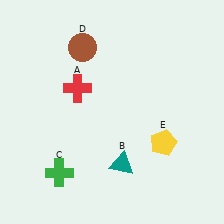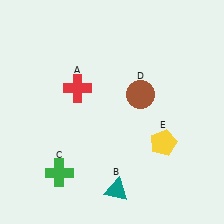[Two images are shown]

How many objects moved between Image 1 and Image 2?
2 objects moved between the two images.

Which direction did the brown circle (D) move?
The brown circle (D) moved right.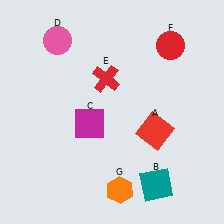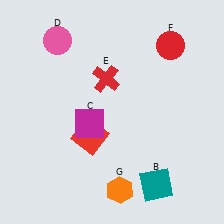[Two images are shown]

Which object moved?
The red square (A) moved left.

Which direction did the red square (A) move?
The red square (A) moved left.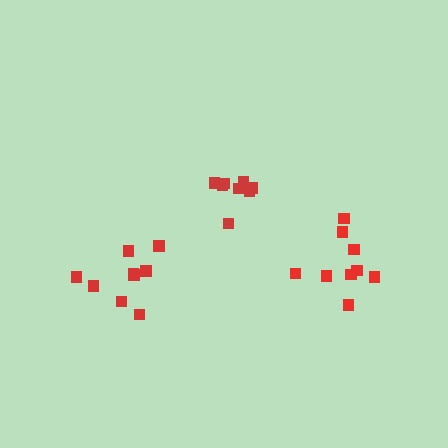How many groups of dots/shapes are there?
There are 3 groups.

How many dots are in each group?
Group 1: 9 dots, Group 2: 8 dots, Group 3: 9 dots (26 total).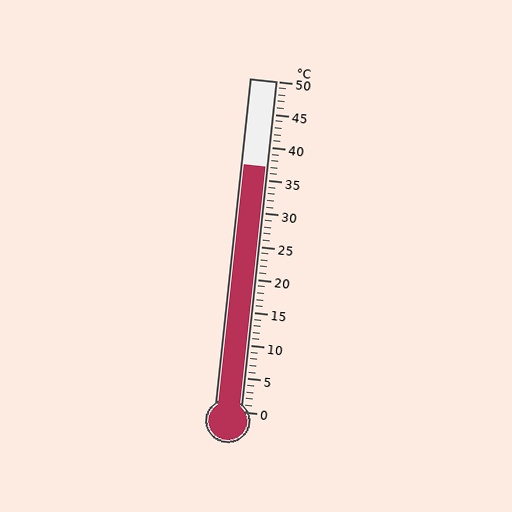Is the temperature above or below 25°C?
The temperature is above 25°C.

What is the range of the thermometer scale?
The thermometer scale ranges from 0°C to 50°C.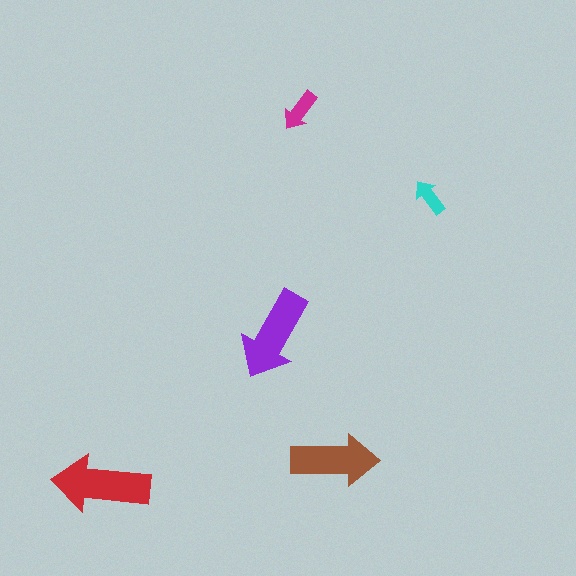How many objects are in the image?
There are 5 objects in the image.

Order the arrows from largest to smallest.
the red one, the purple one, the brown one, the magenta one, the cyan one.